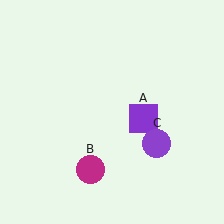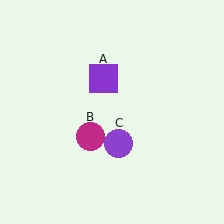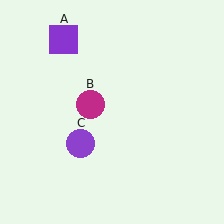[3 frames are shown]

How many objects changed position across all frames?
3 objects changed position: purple square (object A), magenta circle (object B), purple circle (object C).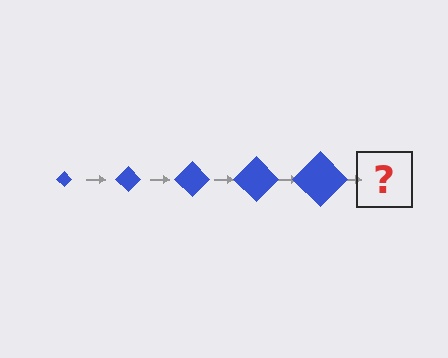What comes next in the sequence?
The next element should be a blue diamond, larger than the previous one.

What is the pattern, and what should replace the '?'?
The pattern is that the diamond gets progressively larger each step. The '?' should be a blue diamond, larger than the previous one.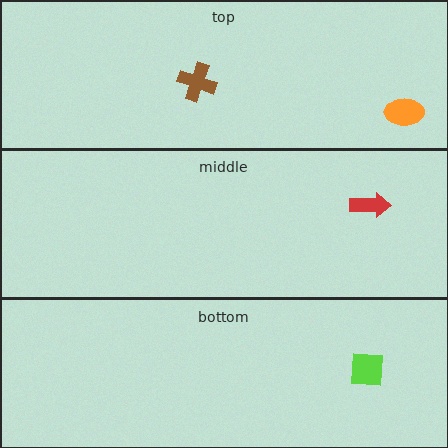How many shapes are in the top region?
2.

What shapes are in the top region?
The brown cross, the orange ellipse.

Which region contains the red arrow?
The middle region.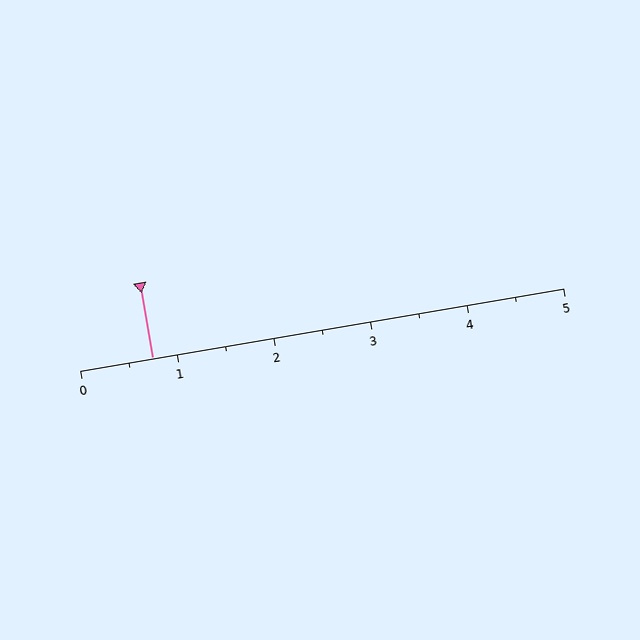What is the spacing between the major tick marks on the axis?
The major ticks are spaced 1 apart.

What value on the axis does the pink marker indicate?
The marker indicates approximately 0.8.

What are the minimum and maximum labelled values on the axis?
The axis runs from 0 to 5.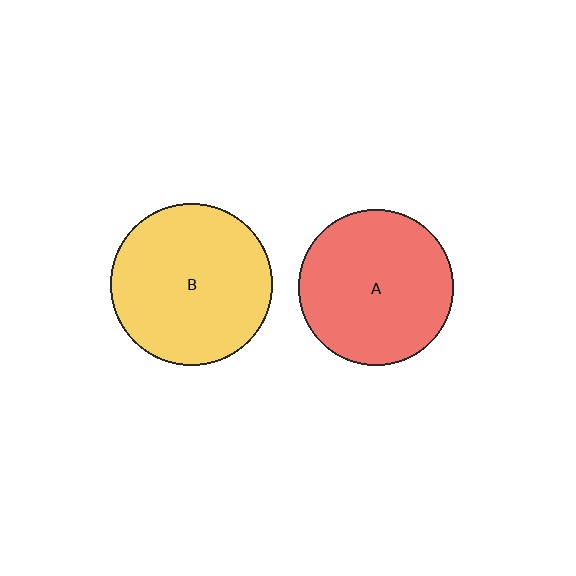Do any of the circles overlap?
No, none of the circles overlap.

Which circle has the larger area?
Circle B (yellow).